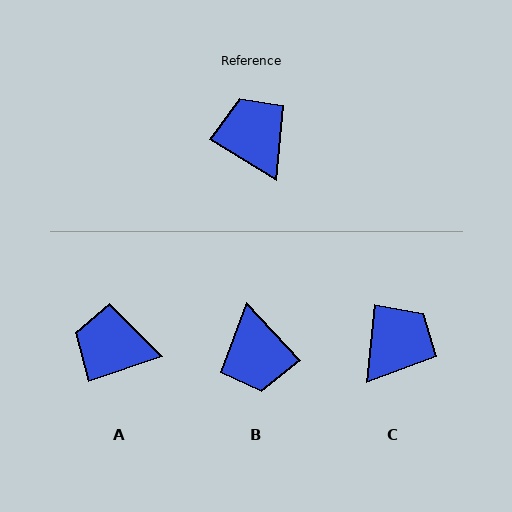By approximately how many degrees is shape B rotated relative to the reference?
Approximately 164 degrees counter-clockwise.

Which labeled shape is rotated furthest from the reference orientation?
B, about 164 degrees away.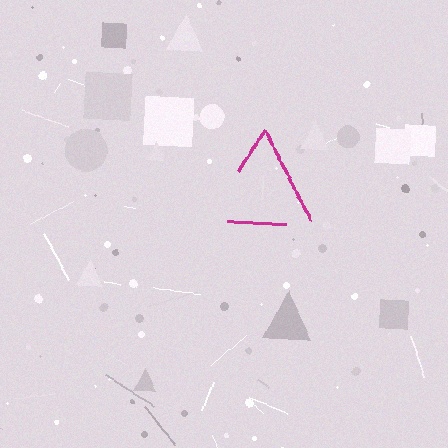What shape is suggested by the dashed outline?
The dashed outline suggests a triangle.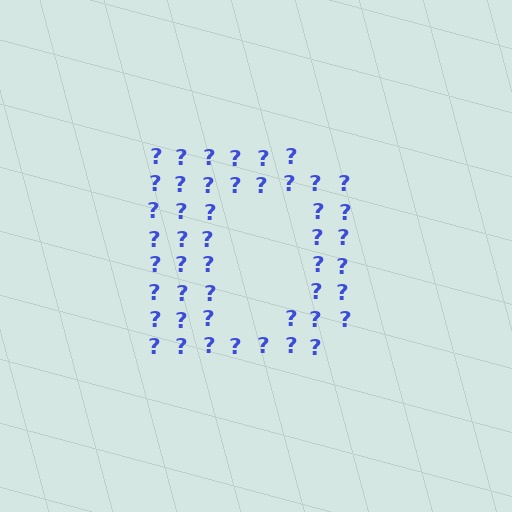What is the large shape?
The large shape is the letter D.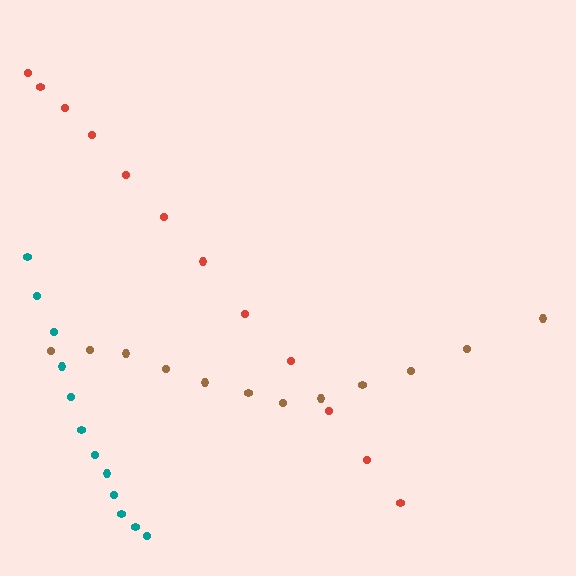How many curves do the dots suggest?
There are 3 distinct paths.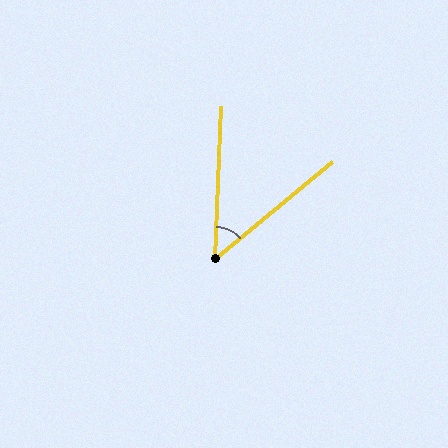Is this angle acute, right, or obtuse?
It is acute.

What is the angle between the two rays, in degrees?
Approximately 48 degrees.